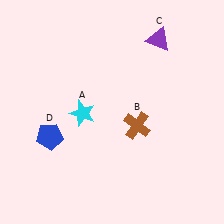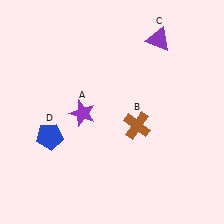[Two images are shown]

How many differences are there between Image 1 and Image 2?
There is 1 difference between the two images.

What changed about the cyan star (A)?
In Image 1, A is cyan. In Image 2, it changed to purple.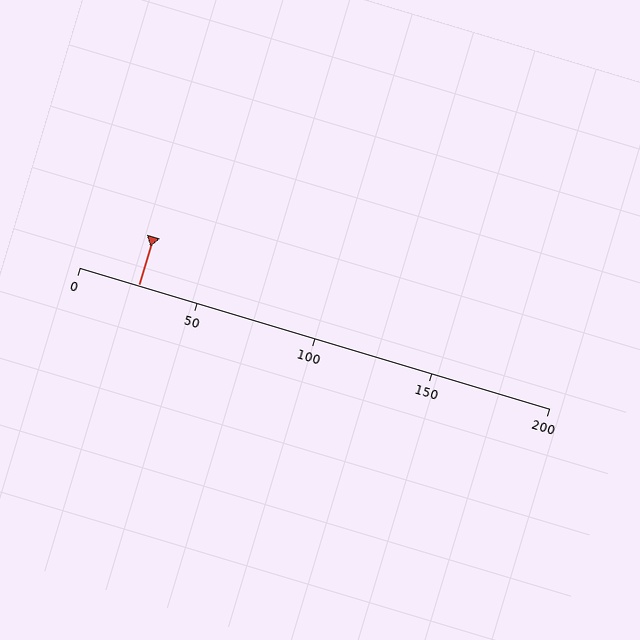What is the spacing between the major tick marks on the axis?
The major ticks are spaced 50 apart.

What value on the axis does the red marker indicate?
The marker indicates approximately 25.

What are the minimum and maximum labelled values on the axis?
The axis runs from 0 to 200.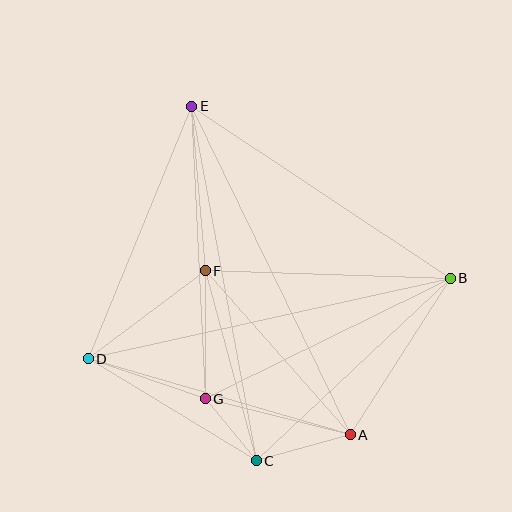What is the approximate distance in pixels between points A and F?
The distance between A and F is approximately 219 pixels.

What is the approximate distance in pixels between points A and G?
The distance between A and G is approximately 149 pixels.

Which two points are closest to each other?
Points C and G are closest to each other.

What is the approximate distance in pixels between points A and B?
The distance between A and B is approximately 186 pixels.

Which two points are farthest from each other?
Points B and D are farthest from each other.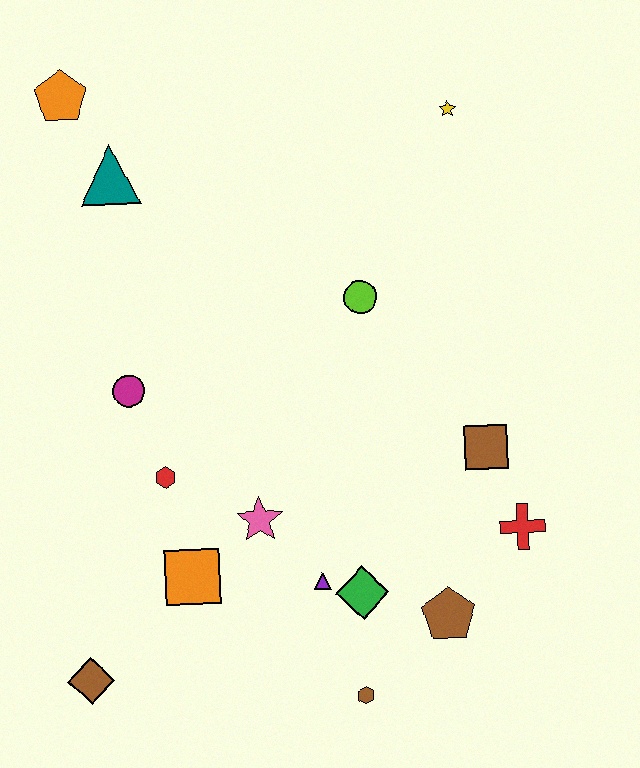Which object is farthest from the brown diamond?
The yellow star is farthest from the brown diamond.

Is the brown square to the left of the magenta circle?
No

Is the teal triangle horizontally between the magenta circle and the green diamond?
No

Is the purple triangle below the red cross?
Yes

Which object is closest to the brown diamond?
The orange square is closest to the brown diamond.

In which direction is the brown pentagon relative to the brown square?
The brown pentagon is below the brown square.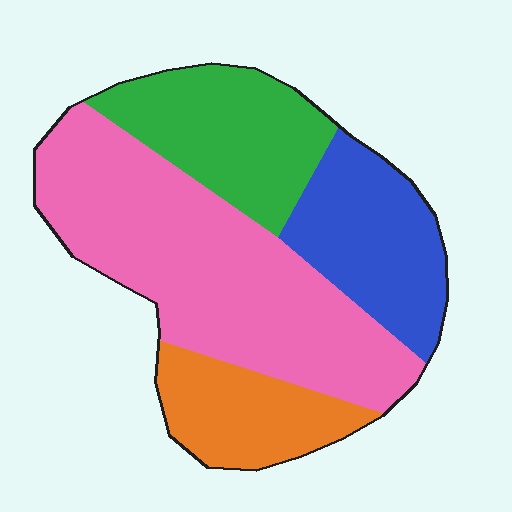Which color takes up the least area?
Orange, at roughly 15%.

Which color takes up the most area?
Pink, at roughly 45%.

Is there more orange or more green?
Green.